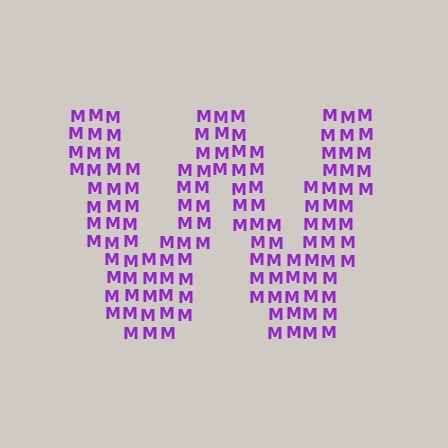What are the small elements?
The small elements are letter M's.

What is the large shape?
The large shape is the letter W.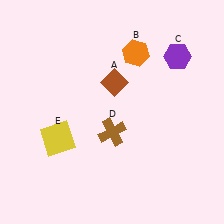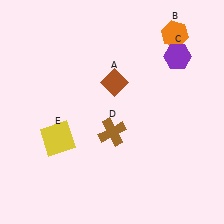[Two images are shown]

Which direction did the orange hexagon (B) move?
The orange hexagon (B) moved right.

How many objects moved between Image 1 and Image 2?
1 object moved between the two images.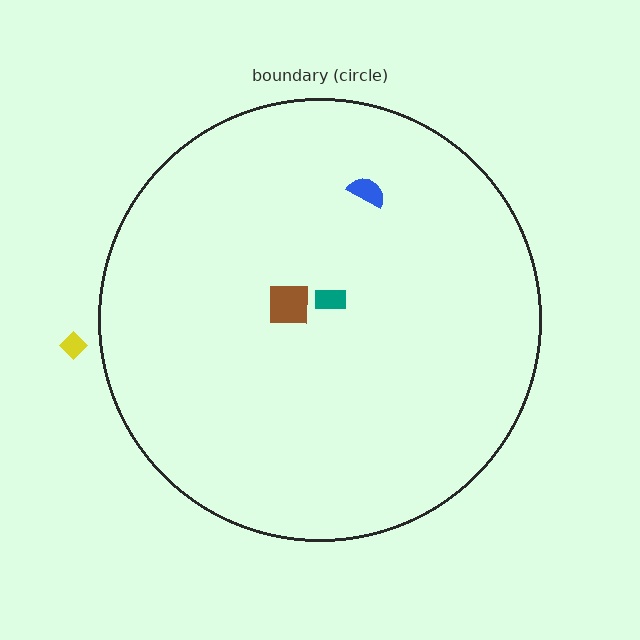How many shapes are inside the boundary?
3 inside, 1 outside.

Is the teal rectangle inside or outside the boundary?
Inside.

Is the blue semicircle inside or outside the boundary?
Inside.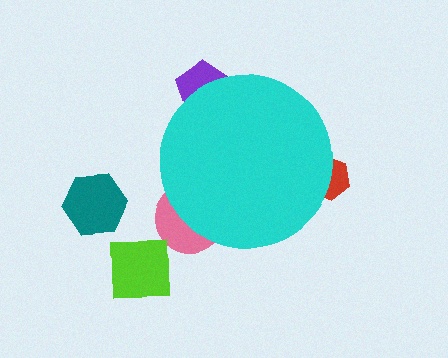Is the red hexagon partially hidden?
Yes, the red hexagon is partially hidden behind the cyan circle.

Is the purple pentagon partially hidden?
Yes, the purple pentagon is partially hidden behind the cyan circle.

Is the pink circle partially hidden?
Yes, the pink circle is partially hidden behind the cyan circle.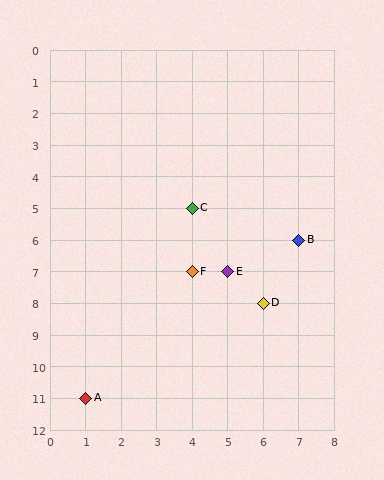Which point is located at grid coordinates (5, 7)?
Point E is at (5, 7).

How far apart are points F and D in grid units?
Points F and D are 2 columns and 1 row apart (about 2.2 grid units diagonally).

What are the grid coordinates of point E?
Point E is at grid coordinates (5, 7).